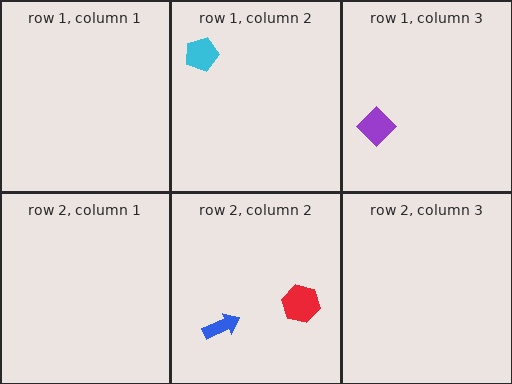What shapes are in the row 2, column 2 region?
The red hexagon, the blue arrow.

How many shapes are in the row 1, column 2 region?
1.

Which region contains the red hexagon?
The row 2, column 2 region.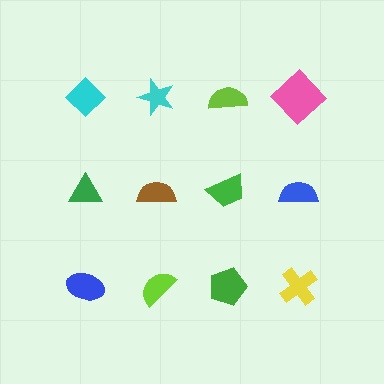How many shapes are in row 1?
4 shapes.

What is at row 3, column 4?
A yellow cross.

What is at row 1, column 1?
A cyan diamond.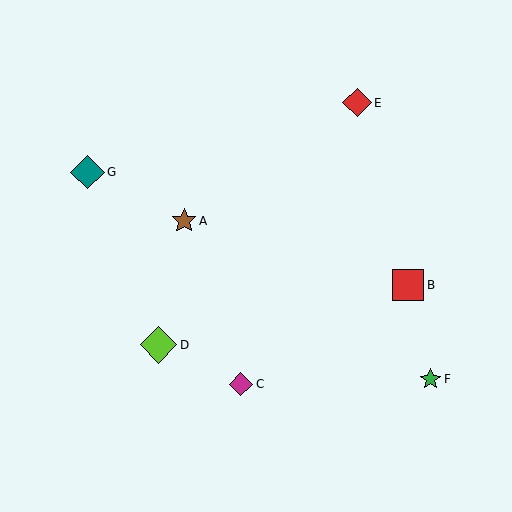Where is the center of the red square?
The center of the red square is at (408, 285).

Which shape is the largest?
The lime diamond (labeled D) is the largest.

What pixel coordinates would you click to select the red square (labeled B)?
Click at (408, 285) to select the red square B.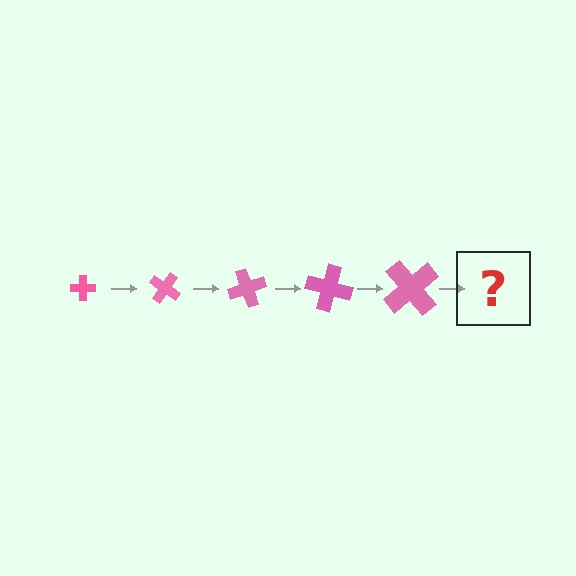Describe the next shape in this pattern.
It should be a cross, larger than the previous one and rotated 175 degrees from the start.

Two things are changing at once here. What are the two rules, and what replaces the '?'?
The two rules are that the cross grows larger each step and it rotates 35 degrees each step. The '?' should be a cross, larger than the previous one and rotated 175 degrees from the start.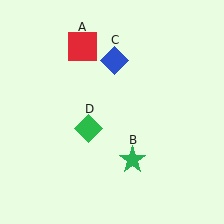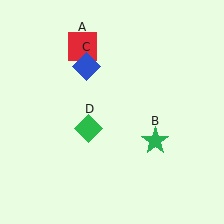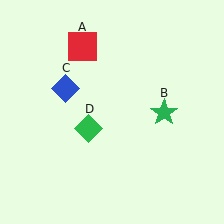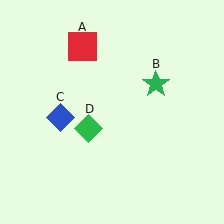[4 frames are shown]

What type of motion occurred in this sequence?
The green star (object B), blue diamond (object C) rotated counterclockwise around the center of the scene.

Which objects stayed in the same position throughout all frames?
Red square (object A) and green diamond (object D) remained stationary.